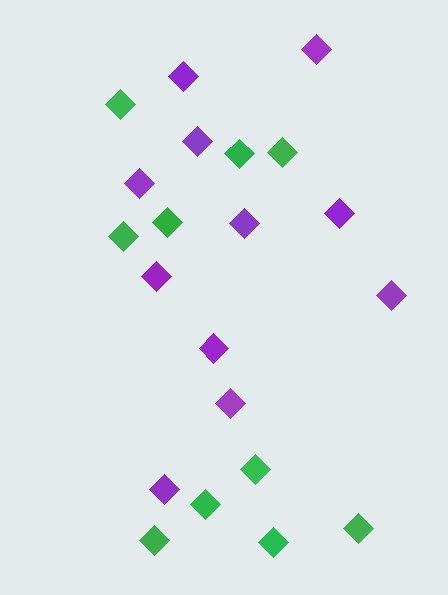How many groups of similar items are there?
There are 2 groups: one group of green diamonds (10) and one group of purple diamonds (11).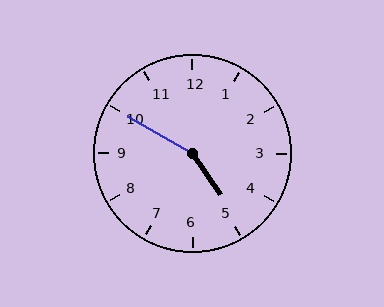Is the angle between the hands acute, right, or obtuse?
It is obtuse.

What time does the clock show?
4:50.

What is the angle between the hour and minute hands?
Approximately 155 degrees.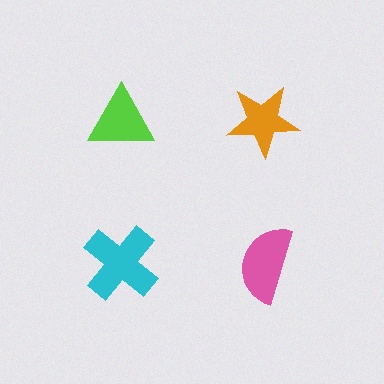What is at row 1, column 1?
A lime triangle.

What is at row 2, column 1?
A cyan cross.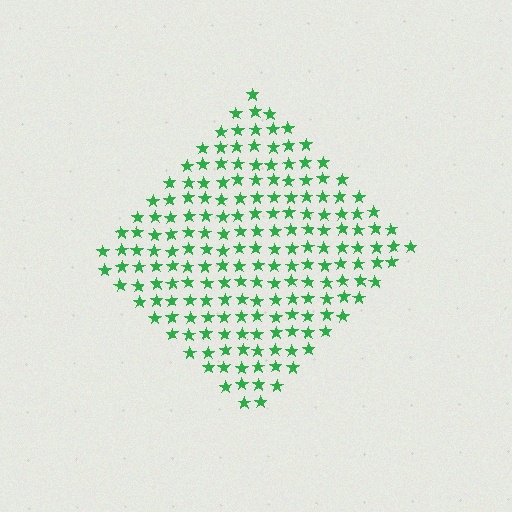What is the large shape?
The large shape is a diamond.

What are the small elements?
The small elements are stars.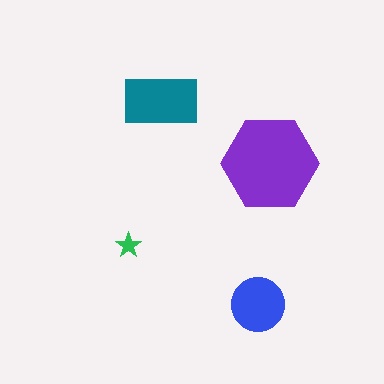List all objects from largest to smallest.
The purple hexagon, the teal rectangle, the blue circle, the green star.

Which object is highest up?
The teal rectangle is topmost.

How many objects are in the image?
There are 4 objects in the image.